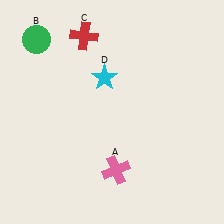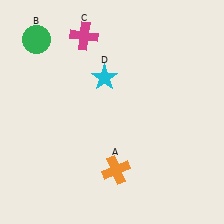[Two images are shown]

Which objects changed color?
A changed from pink to orange. C changed from red to magenta.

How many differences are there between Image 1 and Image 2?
There are 2 differences between the two images.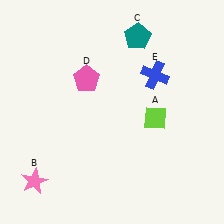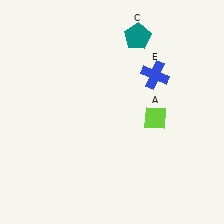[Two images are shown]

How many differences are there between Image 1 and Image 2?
There are 2 differences between the two images.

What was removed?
The pink pentagon (D), the pink star (B) were removed in Image 2.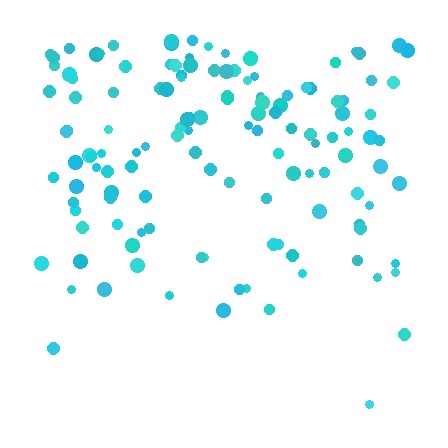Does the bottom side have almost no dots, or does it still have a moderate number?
Still a moderate number, just noticeably fewer than the top.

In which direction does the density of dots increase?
From bottom to top, with the top side densest.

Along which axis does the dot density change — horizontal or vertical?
Vertical.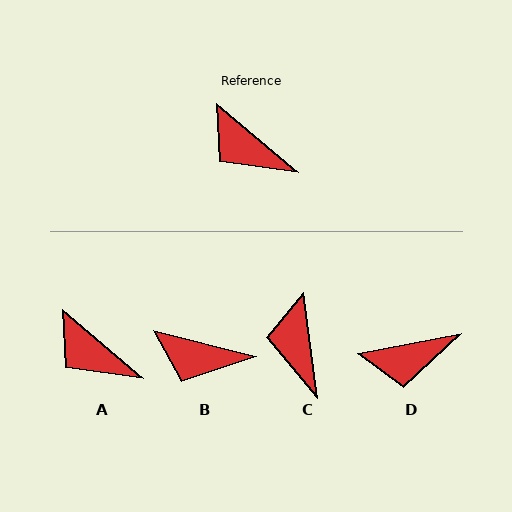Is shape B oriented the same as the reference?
No, it is off by about 27 degrees.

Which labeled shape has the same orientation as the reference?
A.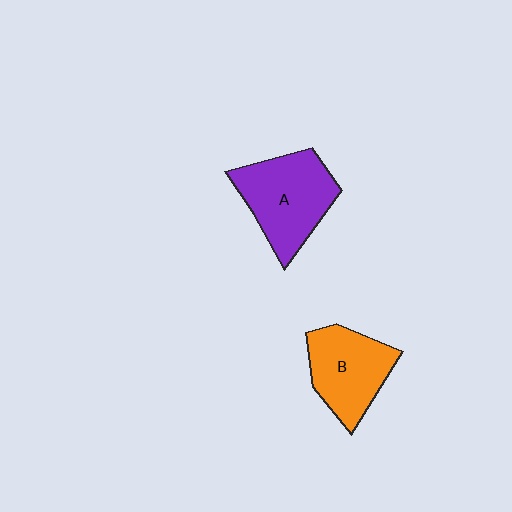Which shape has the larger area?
Shape A (purple).